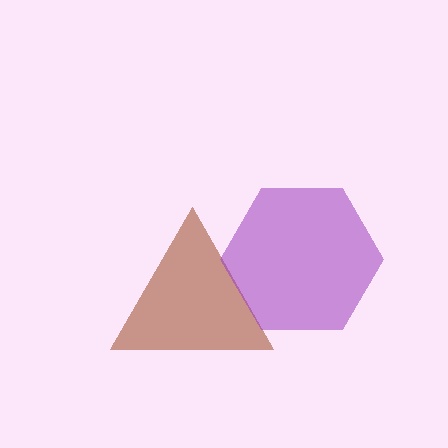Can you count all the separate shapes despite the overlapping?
Yes, there are 2 separate shapes.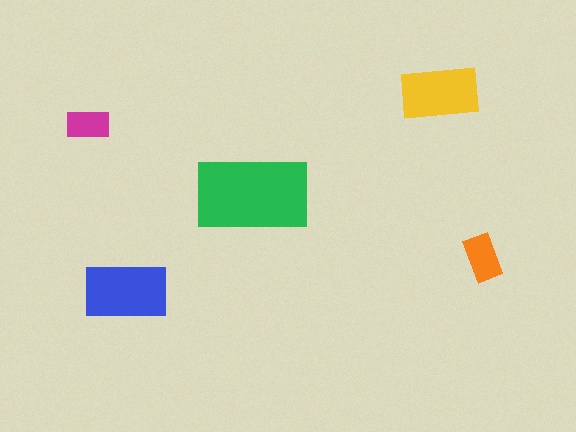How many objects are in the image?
There are 5 objects in the image.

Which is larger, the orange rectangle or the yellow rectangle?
The yellow one.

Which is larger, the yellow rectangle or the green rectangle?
The green one.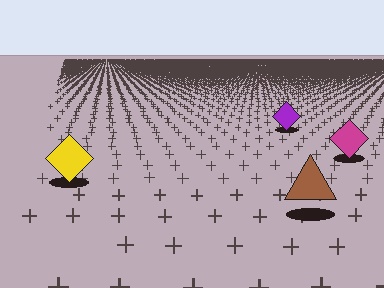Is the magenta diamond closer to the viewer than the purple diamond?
Yes. The magenta diamond is closer — you can tell from the texture gradient: the ground texture is coarser near it.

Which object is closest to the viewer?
The brown triangle is closest. The texture marks near it are larger and more spread out.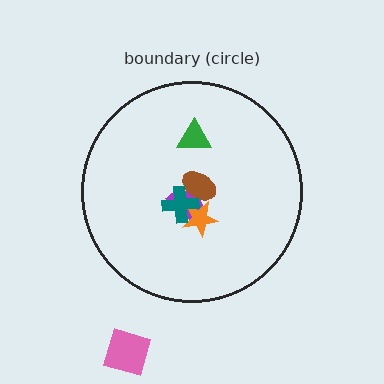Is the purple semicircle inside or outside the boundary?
Inside.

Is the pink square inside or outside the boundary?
Outside.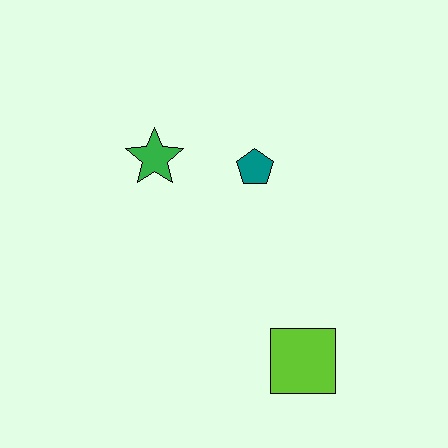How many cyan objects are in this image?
There are no cyan objects.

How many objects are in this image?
There are 3 objects.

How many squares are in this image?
There is 1 square.